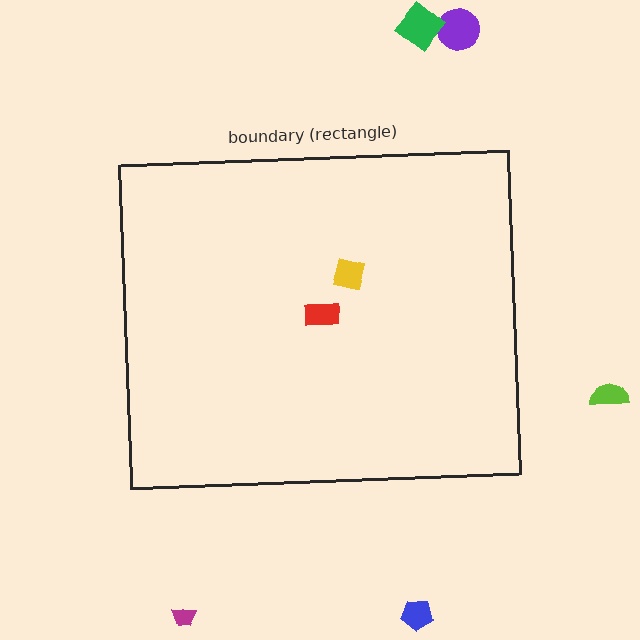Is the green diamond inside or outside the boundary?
Outside.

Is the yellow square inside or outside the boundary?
Inside.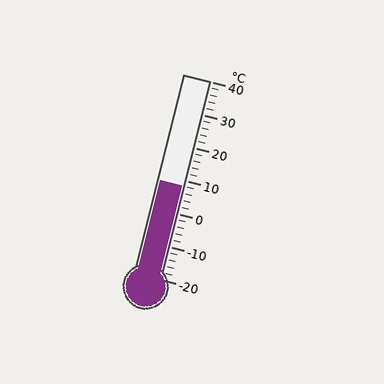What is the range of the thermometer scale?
The thermometer scale ranges from -20°C to 40°C.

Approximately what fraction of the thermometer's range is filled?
The thermometer is filled to approximately 45% of its range.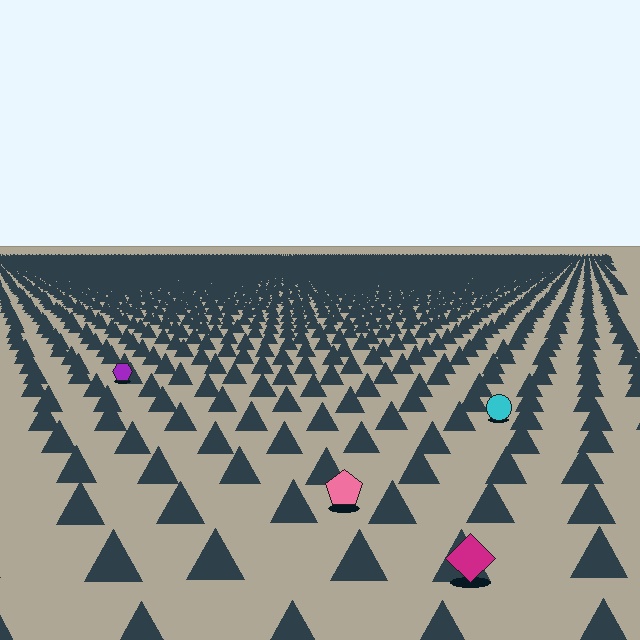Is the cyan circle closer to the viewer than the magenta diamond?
No. The magenta diamond is closer — you can tell from the texture gradient: the ground texture is coarser near it.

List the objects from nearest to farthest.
From nearest to farthest: the magenta diamond, the pink pentagon, the cyan circle, the purple hexagon.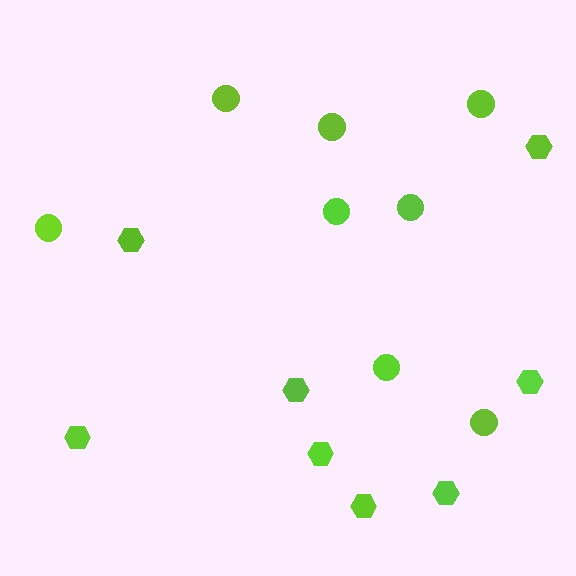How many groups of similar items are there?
There are 2 groups: one group of circles (8) and one group of hexagons (8).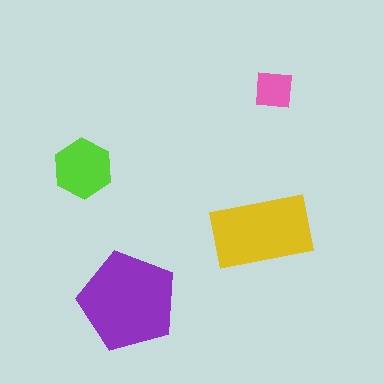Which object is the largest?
The purple pentagon.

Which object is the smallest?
The pink square.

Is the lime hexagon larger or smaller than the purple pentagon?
Smaller.